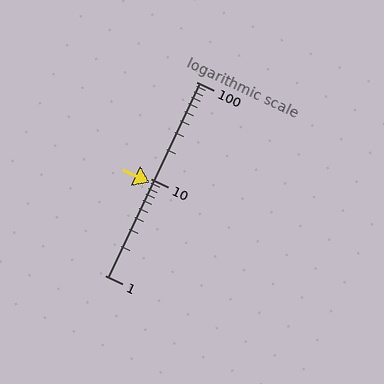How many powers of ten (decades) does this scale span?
The scale spans 2 decades, from 1 to 100.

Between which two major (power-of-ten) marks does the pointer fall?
The pointer is between 1 and 10.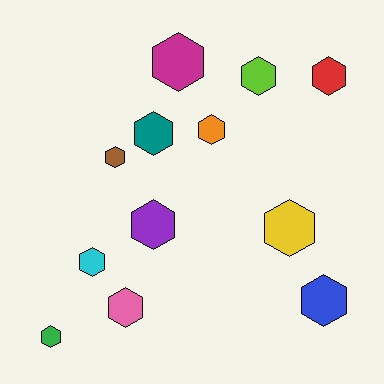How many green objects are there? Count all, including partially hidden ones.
There is 1 green object.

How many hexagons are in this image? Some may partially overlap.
There are 12 hexagons.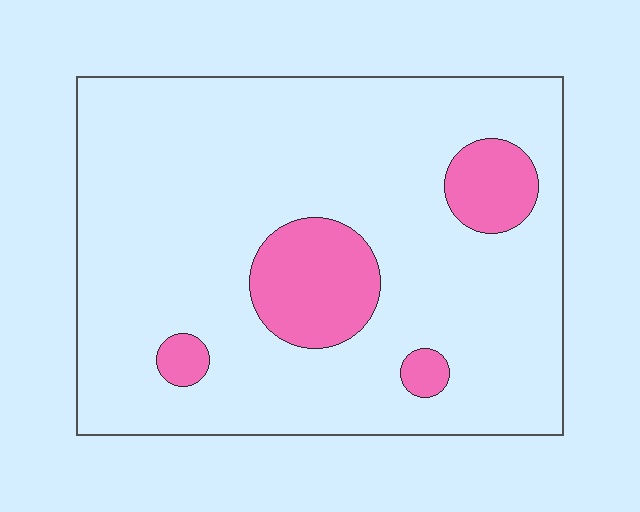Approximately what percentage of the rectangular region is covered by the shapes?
Approximately 15%.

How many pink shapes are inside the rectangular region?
4.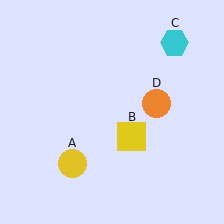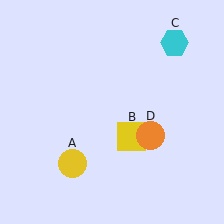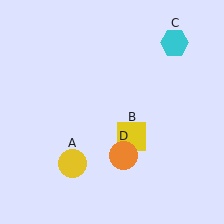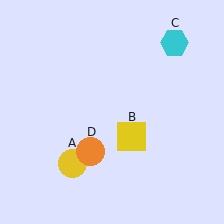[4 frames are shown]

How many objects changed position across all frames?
1 object changed position: orange circle (object D).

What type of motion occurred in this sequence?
The orange circle (object D) rotated clockwise around the center of the scene.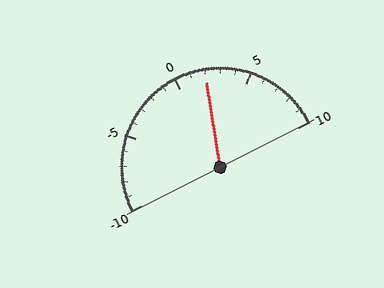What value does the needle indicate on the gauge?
The needle indicates approximately 2.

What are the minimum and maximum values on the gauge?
The gauge ranges from -10 to 10.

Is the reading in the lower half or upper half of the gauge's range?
The reading is in the upper half of the range (-10 to 10).